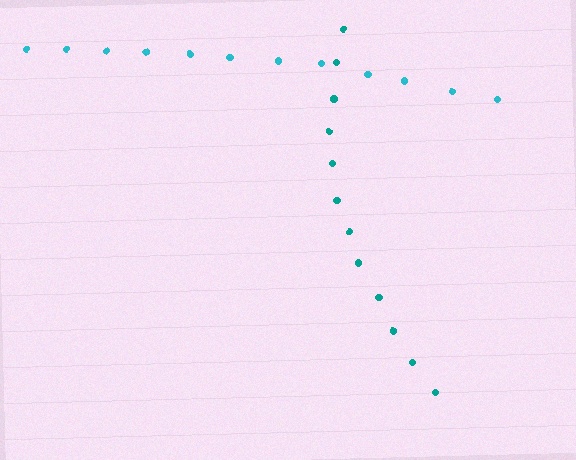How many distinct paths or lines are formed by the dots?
There are 2 distinct paths.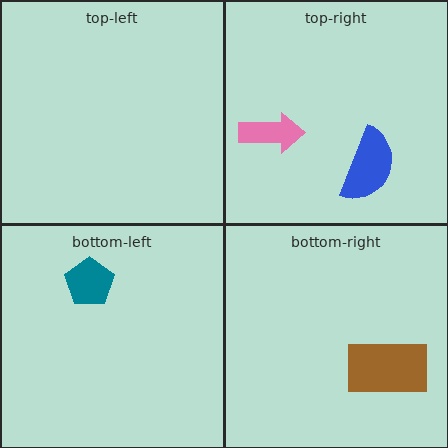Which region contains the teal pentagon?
The bottom-left region.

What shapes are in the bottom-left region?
The teal pentagon.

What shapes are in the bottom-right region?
The brown rectangle.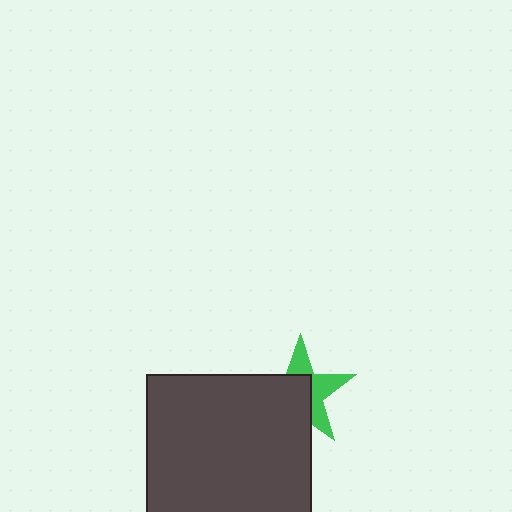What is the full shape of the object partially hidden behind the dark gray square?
The partially hidden object is a green star.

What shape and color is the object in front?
The object in front is a dark gray square.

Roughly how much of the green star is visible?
A small part of it is visible (roughly 44%).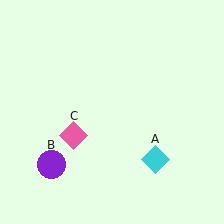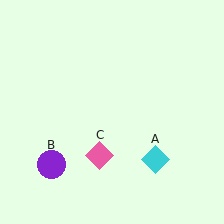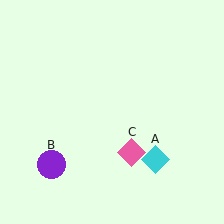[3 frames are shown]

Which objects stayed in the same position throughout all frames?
Cyan diamond (object A) and purple circle (object B) remained stationary.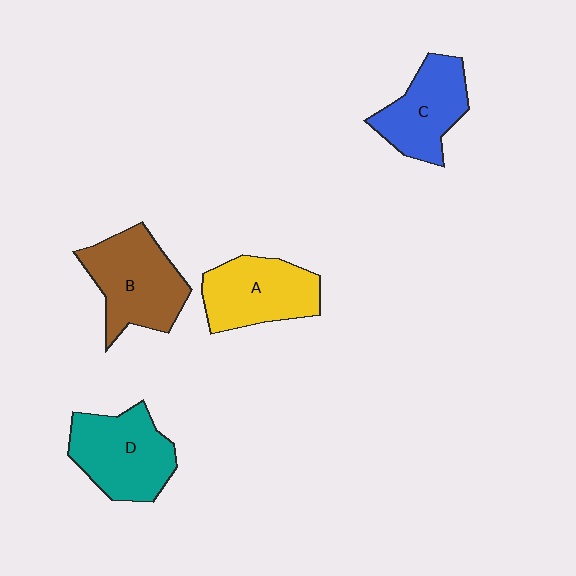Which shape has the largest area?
Shape B (brown).